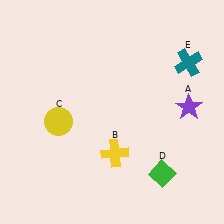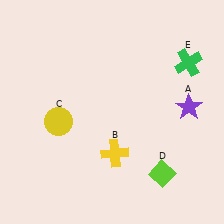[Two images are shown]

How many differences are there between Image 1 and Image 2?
There are 2 differences between the two images.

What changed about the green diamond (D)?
In Image 1, D is green. In Image 2, it changed to lime.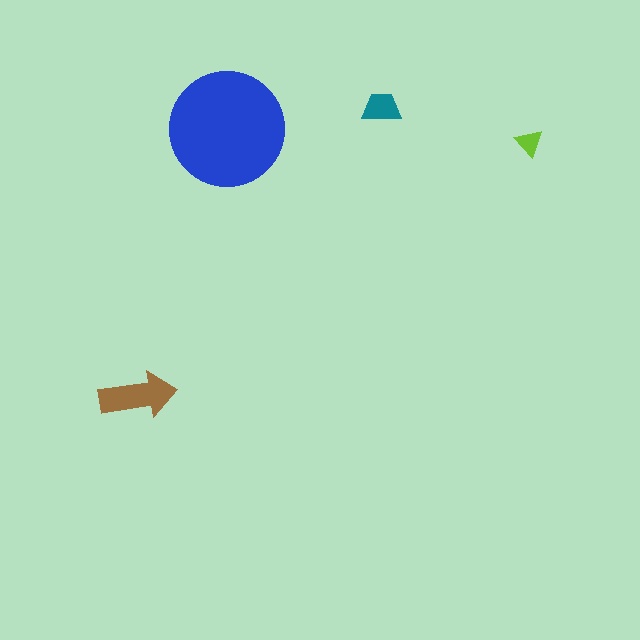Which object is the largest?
The blue circle.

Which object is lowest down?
The brown arrow is bottommost.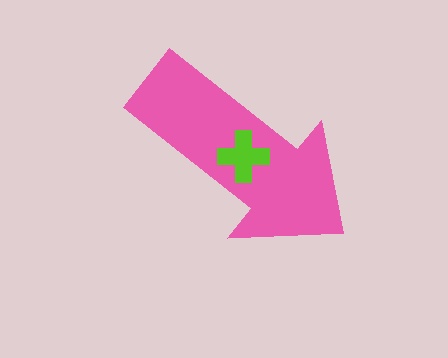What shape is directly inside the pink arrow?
The lime cross.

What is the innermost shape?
The lime cross.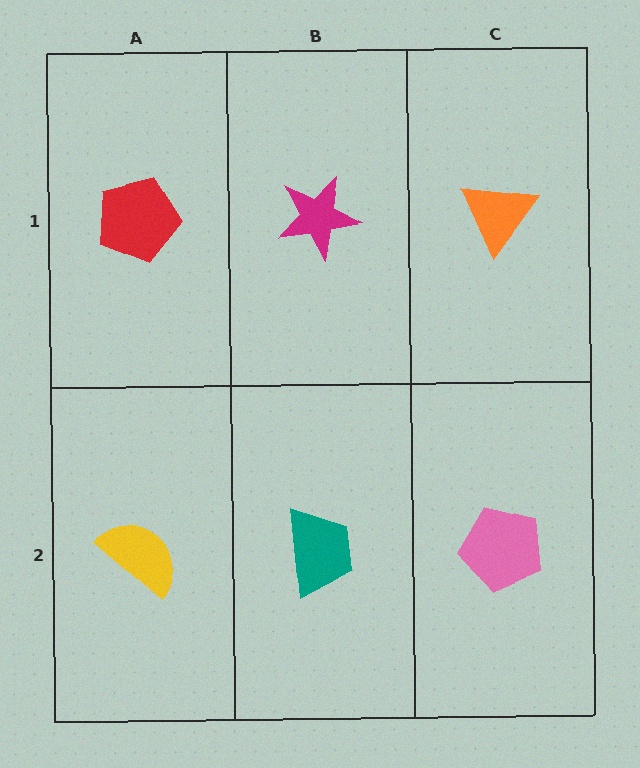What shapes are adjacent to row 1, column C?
A pink pentagon (row 2, column C), a magenta star (row 1, column B).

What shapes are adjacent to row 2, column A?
A red pentagon (row 1, column A), a teal trapezoid (row 2, column B).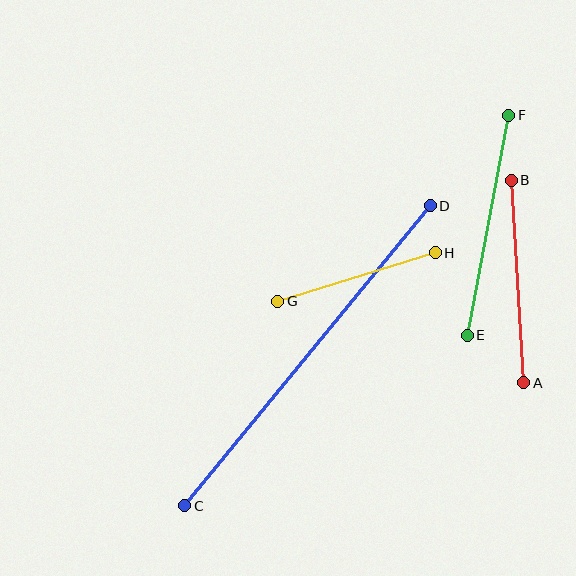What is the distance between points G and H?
The distance is approximately 165 pixels.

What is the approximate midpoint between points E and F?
The midpoint is at approximately (488, 225) pixels.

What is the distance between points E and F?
The distance is approximately 224 pixels.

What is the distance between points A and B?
The distance is approximately 203 pixels.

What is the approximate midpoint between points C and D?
The midpoint is at approximately (307, 356) pixels.